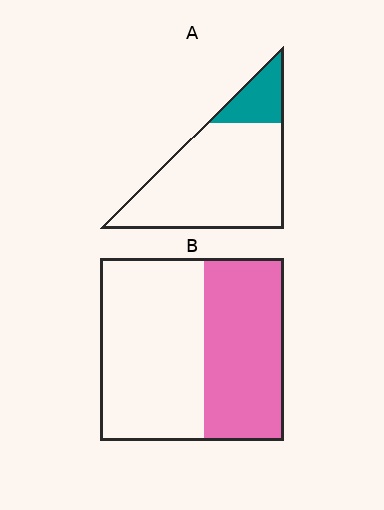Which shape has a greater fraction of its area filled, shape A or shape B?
Shape B.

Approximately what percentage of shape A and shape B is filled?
A is approximately 20% and B is approximately 45%.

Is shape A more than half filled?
No.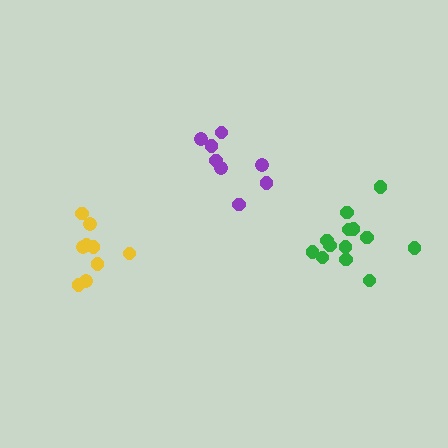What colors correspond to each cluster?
The clusters are colored: green, yellow, purple.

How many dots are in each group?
Group 1: 13 dots, Group 2: 9 dots, Group 3: 8 dots (30 total).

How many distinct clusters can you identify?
There are 3 distinct clusters.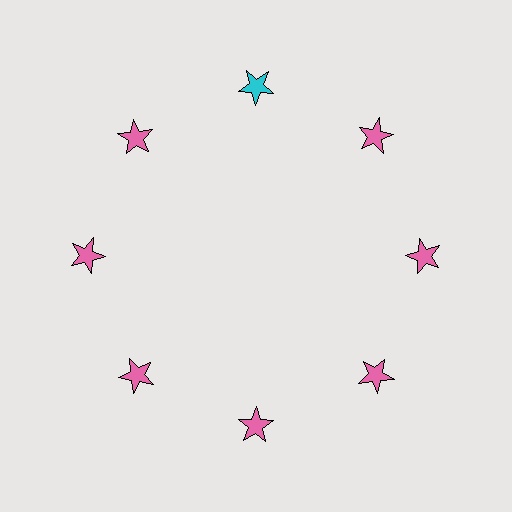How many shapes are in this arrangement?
There are 8 shapes arranged in a ring pattern.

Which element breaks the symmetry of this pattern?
The cyan star at roughly the 12 o'clock position breaks the symmetry. All other shapes are pink stars.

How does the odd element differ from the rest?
It has a different color: cyan instead of pink.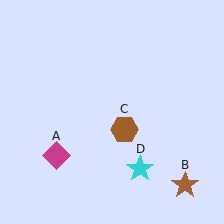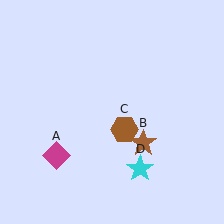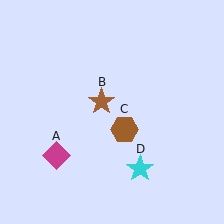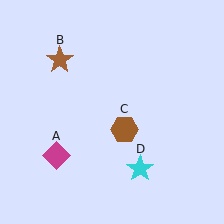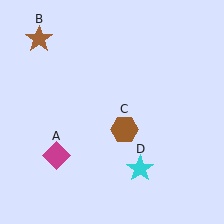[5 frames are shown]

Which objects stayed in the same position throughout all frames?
Magenta diamond (object A) and brown hexagon (object C) and cyan star (object D) remained stationary.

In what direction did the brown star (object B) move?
The brown star (object B) moved up and to the left.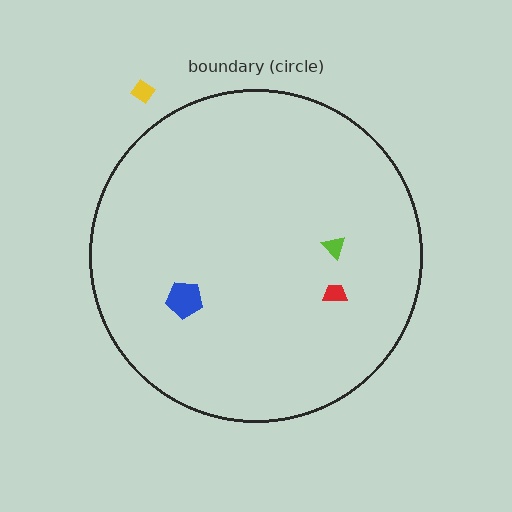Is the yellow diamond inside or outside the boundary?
Outside.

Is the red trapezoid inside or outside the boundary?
Inside.